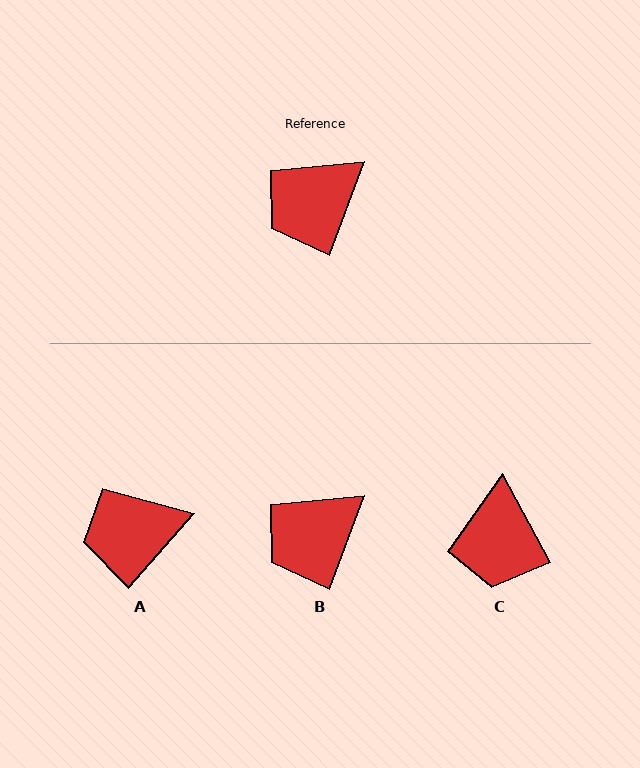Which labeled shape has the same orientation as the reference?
B.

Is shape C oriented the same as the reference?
No, it is off by about 49 degrees.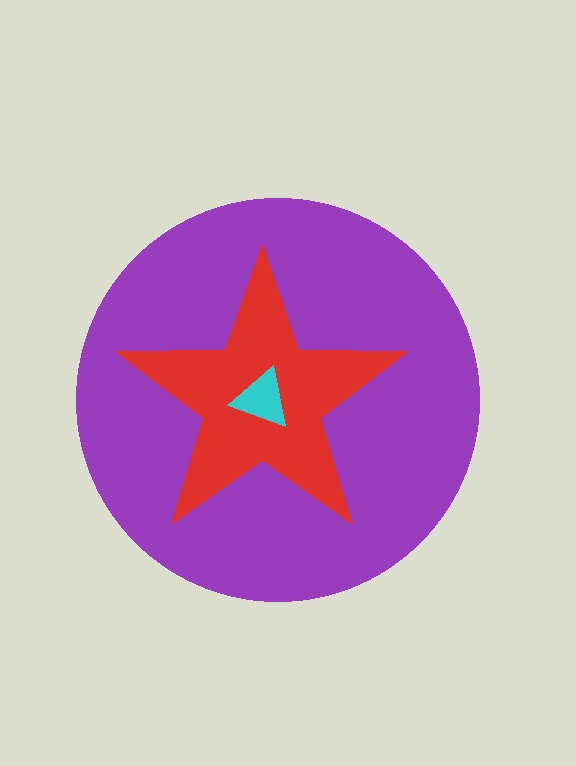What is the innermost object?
The cyan triangle.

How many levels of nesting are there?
3.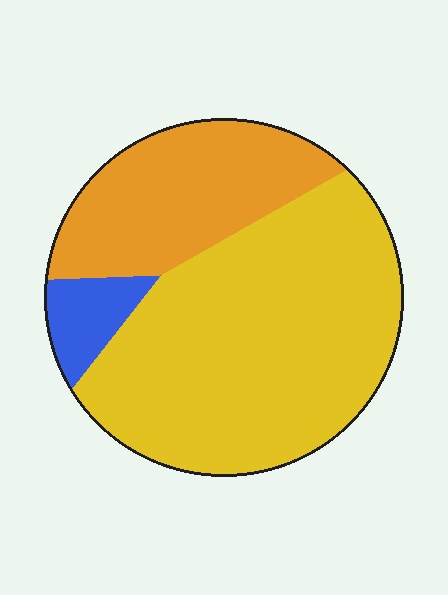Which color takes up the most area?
Yellow, at roughly 65%.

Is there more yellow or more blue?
Yellow.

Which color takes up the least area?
Blue, at roughly 5%.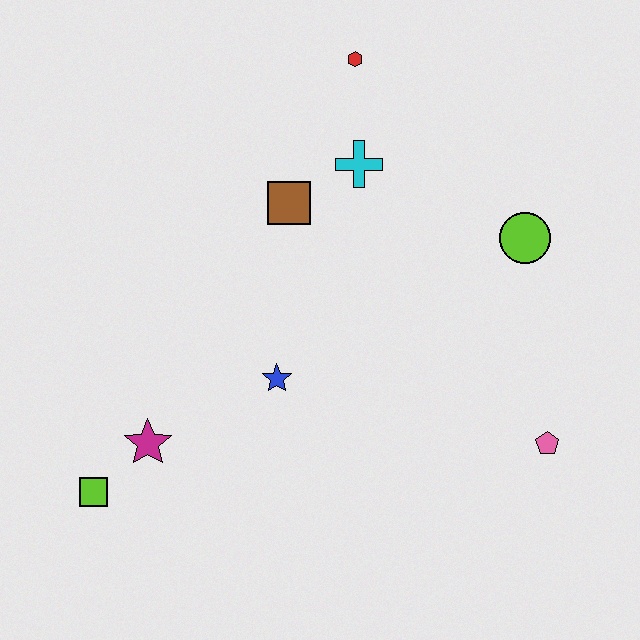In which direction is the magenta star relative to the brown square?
The magenta star is below the brown square.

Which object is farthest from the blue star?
The red hexagon is farthest from the blue star.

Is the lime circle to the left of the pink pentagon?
Yes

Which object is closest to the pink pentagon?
The lime circle is closest to the pink pentagon.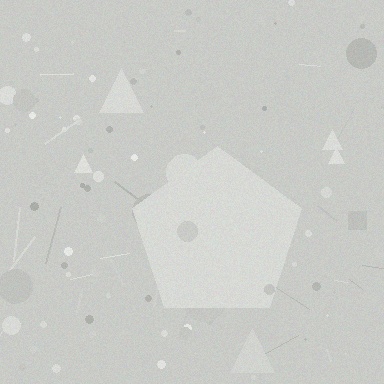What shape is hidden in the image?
A pentagon is hidden in the image.